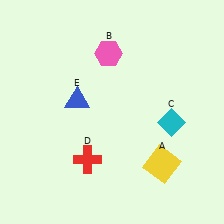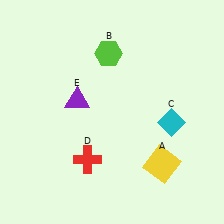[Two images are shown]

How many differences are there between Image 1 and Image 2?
There are 2 differences between the two images.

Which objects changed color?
B changed from pink to lime. E changed from blue to purple.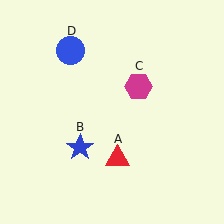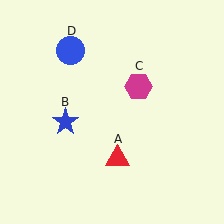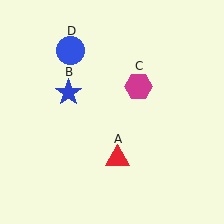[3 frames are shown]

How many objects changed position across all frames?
1 object changed position: blue star (object B).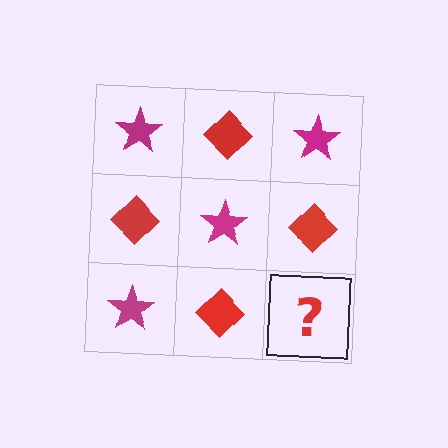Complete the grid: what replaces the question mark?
The question mark should be replaced with a magenta star.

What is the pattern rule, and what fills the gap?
The rule is that it alternates magenta star and red diamond in a checkerboard pattern. The gap should be filled with a magenta star.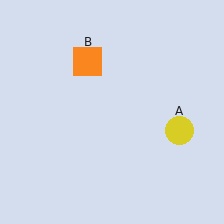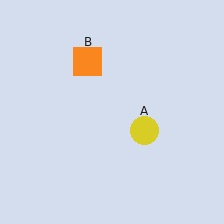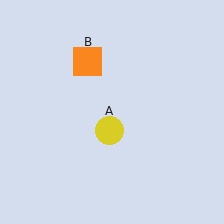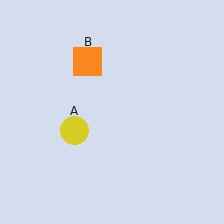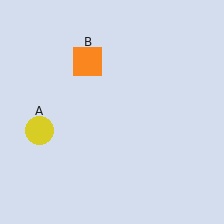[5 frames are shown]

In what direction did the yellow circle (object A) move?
The yellow circle (object A) moved left.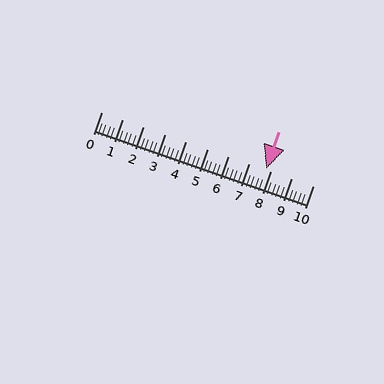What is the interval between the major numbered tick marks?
The major tick marks are spaced 1 units apart.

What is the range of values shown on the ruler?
The ruler shows values from 0 to 10.